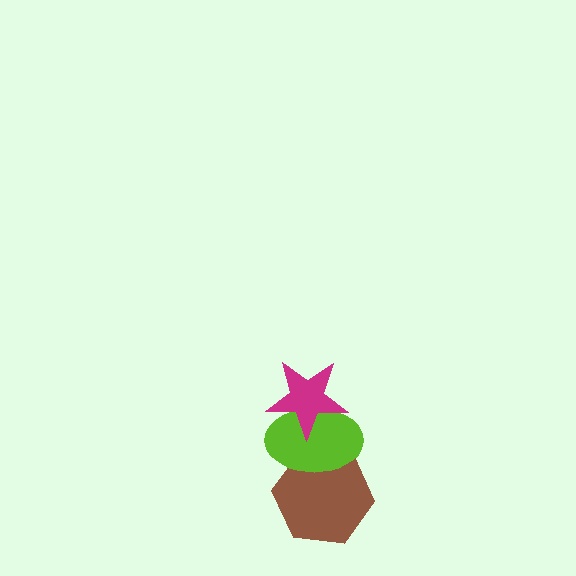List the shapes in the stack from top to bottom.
From top to bottom: the magenta star, the lime ellipse, the brown hexagon.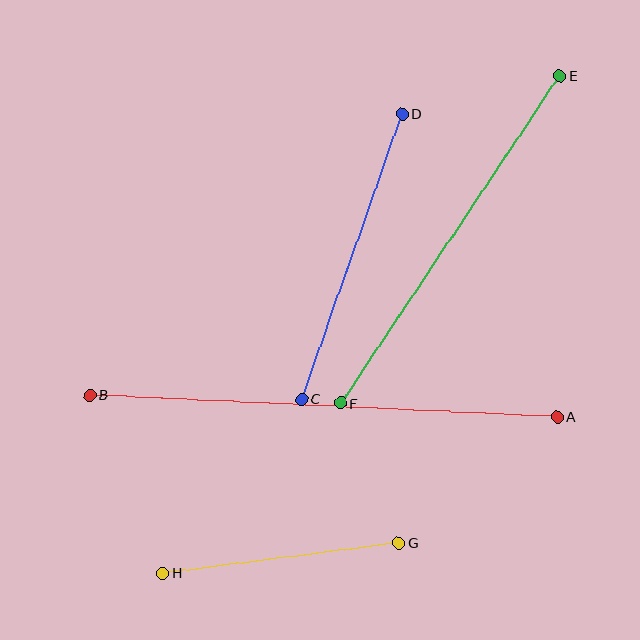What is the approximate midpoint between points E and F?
The midpoint is at approximately (450, 240) pixels.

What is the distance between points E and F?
The distance is approximately 394 pixels.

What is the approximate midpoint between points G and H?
The midpoint is at approximately (281, 558) pixels.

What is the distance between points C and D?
The distance is approximately 302 pixels.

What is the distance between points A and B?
The distance is approximately 468 pixels.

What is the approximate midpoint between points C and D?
The midpoint is at approximately (352, 256) pixels.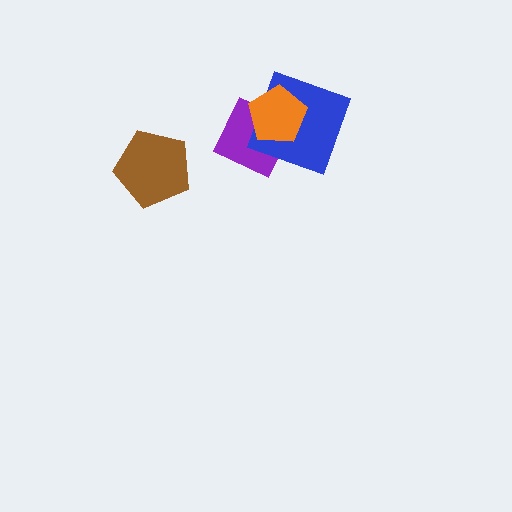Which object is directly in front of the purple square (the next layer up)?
The blue square is directly in front of the purple square.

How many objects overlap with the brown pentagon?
0 objects overlap with the brown pentagon.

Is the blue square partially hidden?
Yes, it is partially covered by another shape.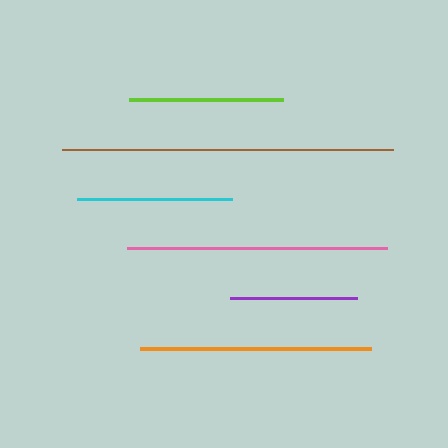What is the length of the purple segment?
The purple segment is approximately 126 pixels long.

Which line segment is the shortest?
The purple line is the shortest at approximately 126 pixels.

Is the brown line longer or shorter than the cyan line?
The brown line is longer than the cyan line.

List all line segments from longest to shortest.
From longest to shortest: brown, pink, orange, cyan, lime, purple.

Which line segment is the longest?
The brown line is the longest at approximately 331 pixels.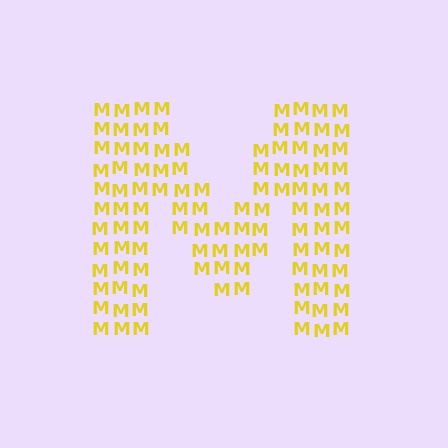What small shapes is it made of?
It is made of small letter M's.